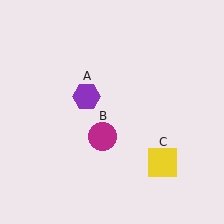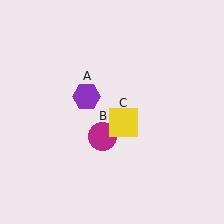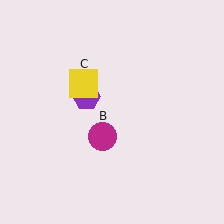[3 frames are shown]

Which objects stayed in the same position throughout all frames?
Purple hexagon (object A) and magenta circle (object B) remained stationary.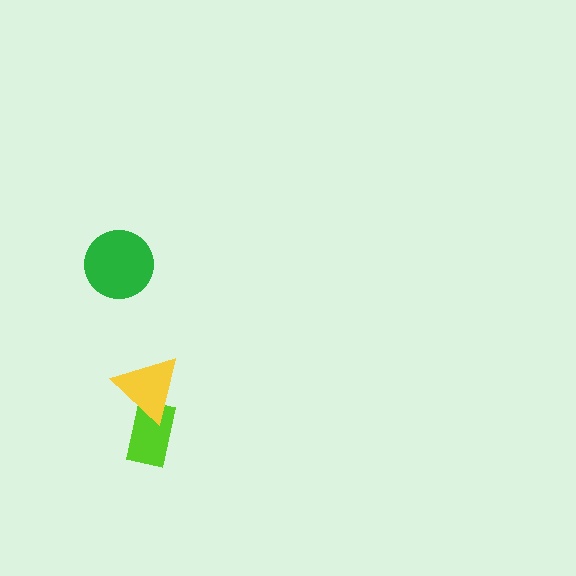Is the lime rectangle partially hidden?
Yes, it is partially covered by another shape.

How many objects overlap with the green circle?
0 objects overlap with the green circle.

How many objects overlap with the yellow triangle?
1 object overlaps with the yellow triangle.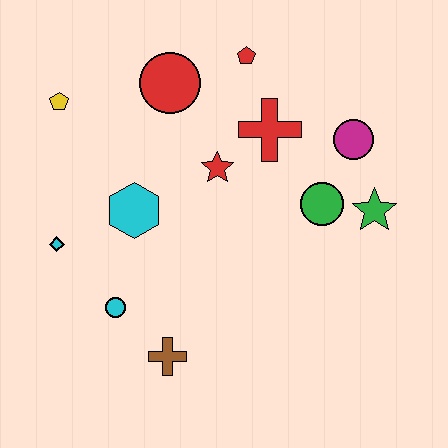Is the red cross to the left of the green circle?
Yes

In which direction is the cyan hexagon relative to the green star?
The cyan hexagon is to the left of the green star.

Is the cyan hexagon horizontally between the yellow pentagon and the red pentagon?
Yes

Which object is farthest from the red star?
The brown cross is farthest from the red star.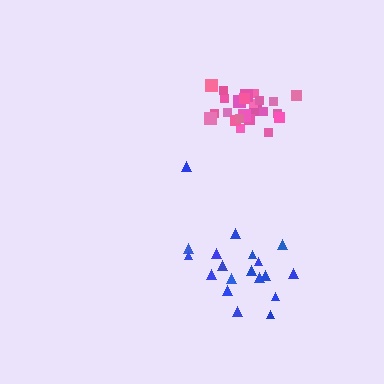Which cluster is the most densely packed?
Pink.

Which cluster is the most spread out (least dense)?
Blue.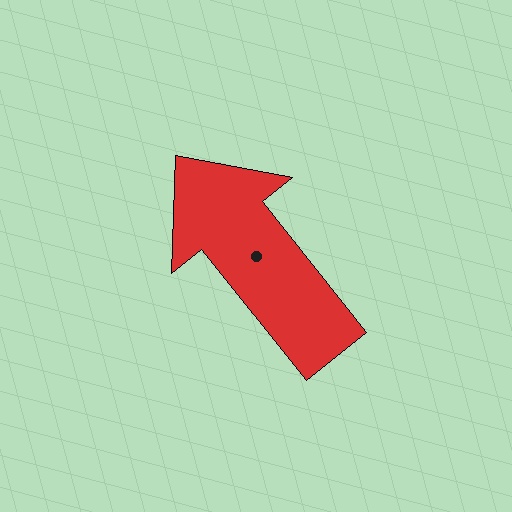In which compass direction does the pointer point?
Northwest.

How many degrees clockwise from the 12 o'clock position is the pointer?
Approximately 321 degrees.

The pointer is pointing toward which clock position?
Roughly 11 o'clock.